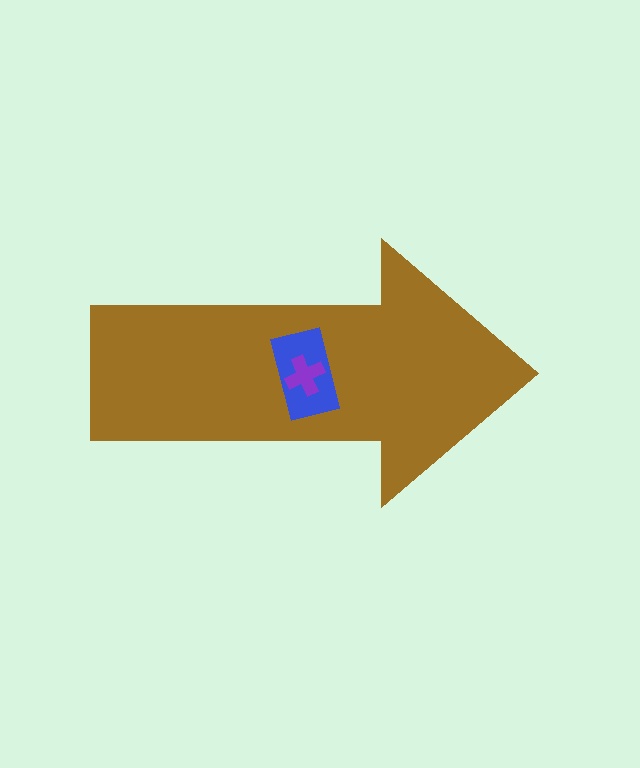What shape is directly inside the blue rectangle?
The purple cross.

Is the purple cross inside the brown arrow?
Yes.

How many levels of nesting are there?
3.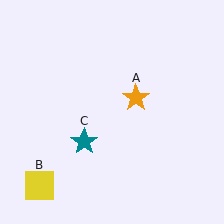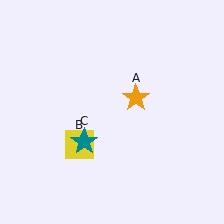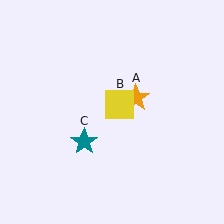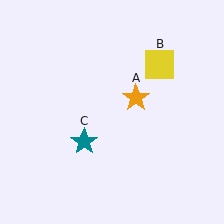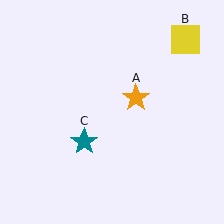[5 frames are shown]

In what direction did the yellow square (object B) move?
The yellow square (object B) moved up and to the right.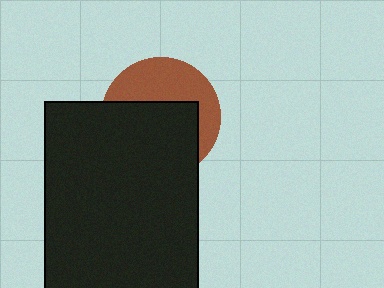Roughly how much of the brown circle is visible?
A small part of it is visible (roughly 43%).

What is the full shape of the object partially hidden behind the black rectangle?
The partially hidden object is a brown circle.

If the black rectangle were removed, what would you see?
You would see the complete brown circle.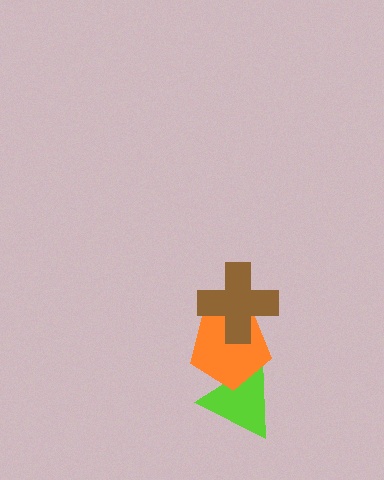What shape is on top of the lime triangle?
The orange pentagon is on top of the lime triangle.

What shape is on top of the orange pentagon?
The brown cross is on top of the orange pentagon.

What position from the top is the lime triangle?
The lime triangle is 3rd from the top.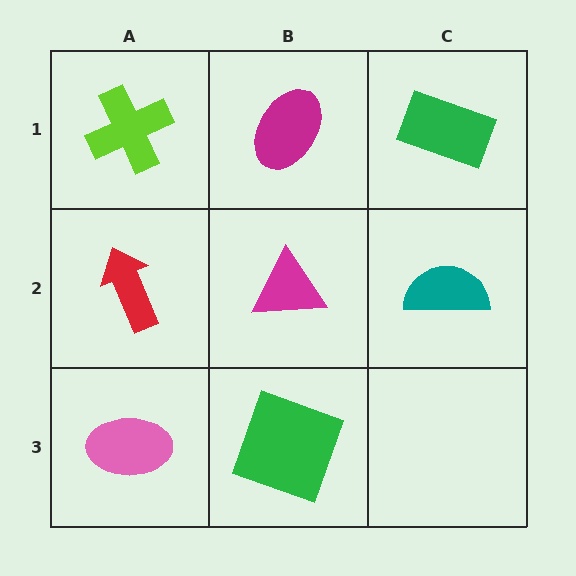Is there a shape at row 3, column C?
No, that cell is empty.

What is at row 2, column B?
A magenta triangle.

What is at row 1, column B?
A magenta ellipse.